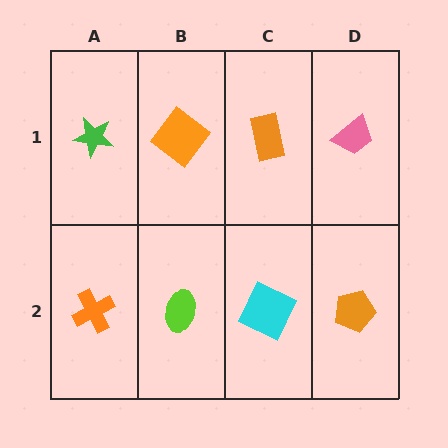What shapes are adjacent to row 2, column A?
A green star (row 1, column A), a lime ellipse (row 2, column B).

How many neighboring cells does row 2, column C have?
3.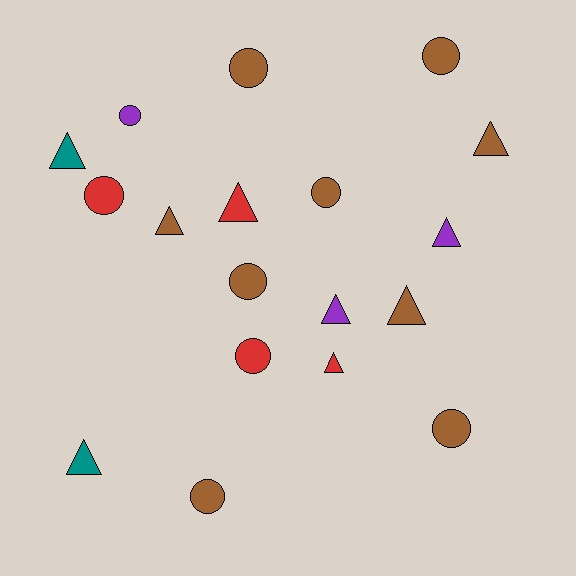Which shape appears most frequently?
Circle, with 9 objects.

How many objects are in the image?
There are 18 objects.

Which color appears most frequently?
Brown, with 9 objects.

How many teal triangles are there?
There are 2 teal triangles.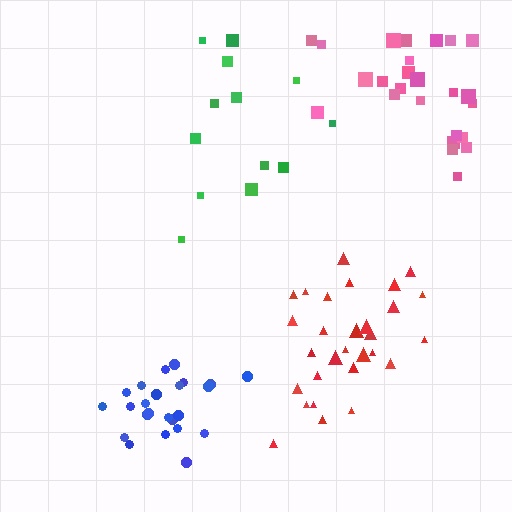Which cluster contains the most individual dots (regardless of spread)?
Red (29).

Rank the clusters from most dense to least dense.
blue, red, pink, green.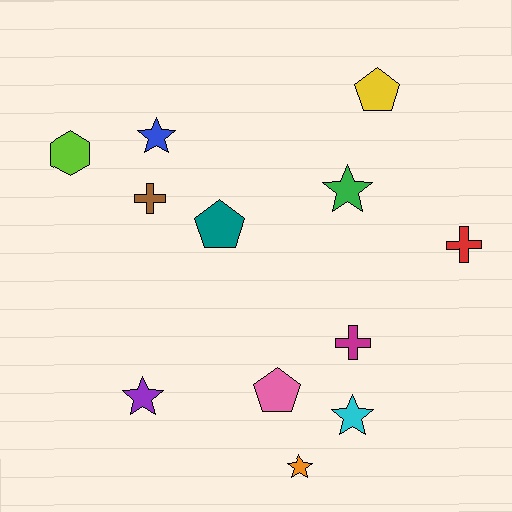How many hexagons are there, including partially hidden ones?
There is 1 hexagon.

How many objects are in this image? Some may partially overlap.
There are 12 objects.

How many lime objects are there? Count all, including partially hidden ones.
There is 1 lime object.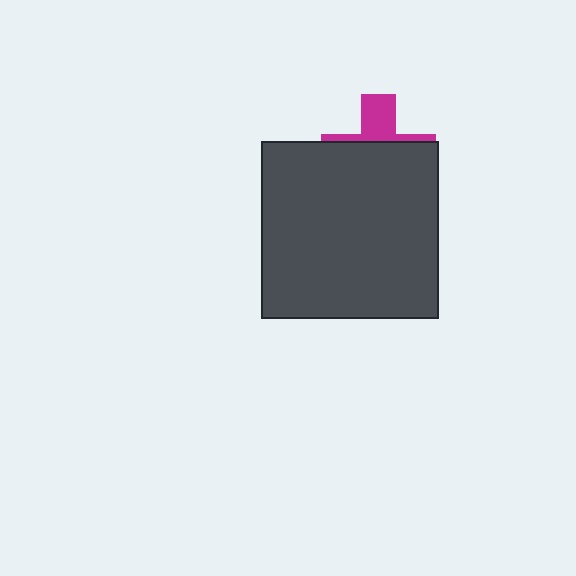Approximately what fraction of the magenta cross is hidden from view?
Roughly 67% of the magenta cross is hidden behind the dark gray square.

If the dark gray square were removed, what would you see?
You would see the complete magenta cross.